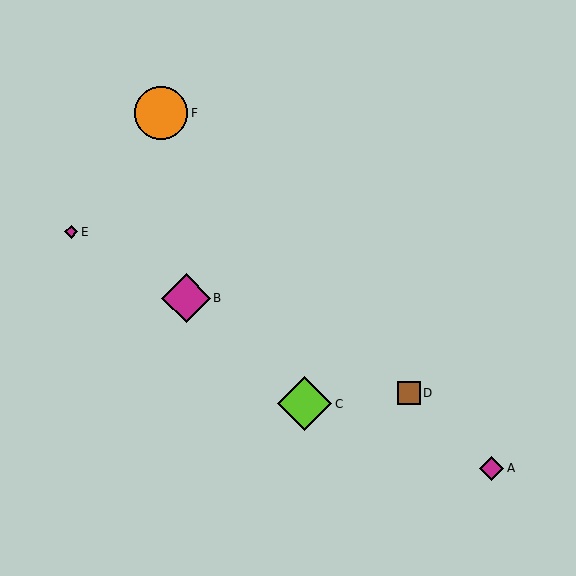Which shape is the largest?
The lime diamond (labeled C) is the largest.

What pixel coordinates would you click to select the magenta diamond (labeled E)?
Click at (71, 232) to select the magenta diamond E.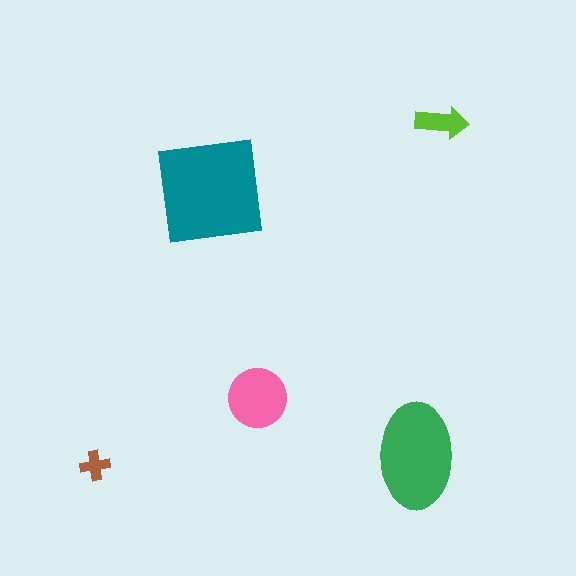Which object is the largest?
The teal square.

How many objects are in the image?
There are 5 objects in the image.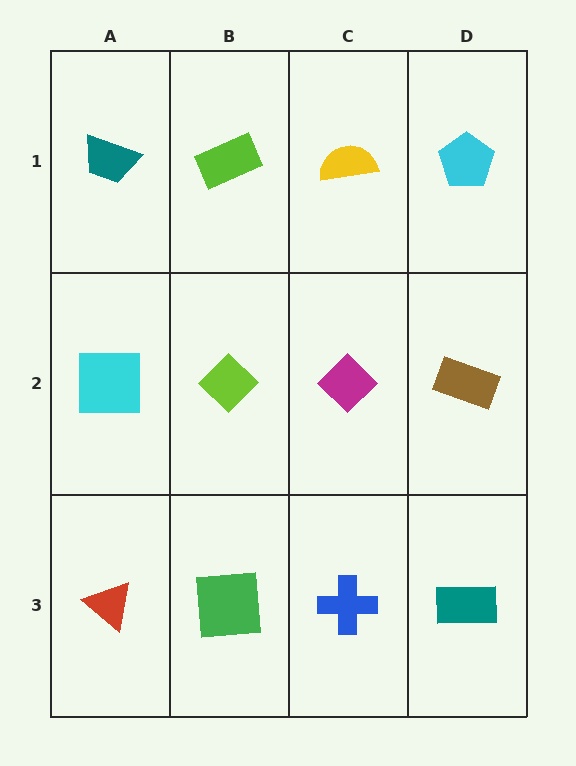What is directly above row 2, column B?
A lime rectangle.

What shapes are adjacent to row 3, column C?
A magenta diamond (row 2, column C), a green square (row 3, column B), a teal rectangle (row 3, column D).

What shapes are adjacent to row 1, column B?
A lime diamond (row 2, column B), a teal trapezoid (row 1, column A), a yellow semicircle (row 1, column C).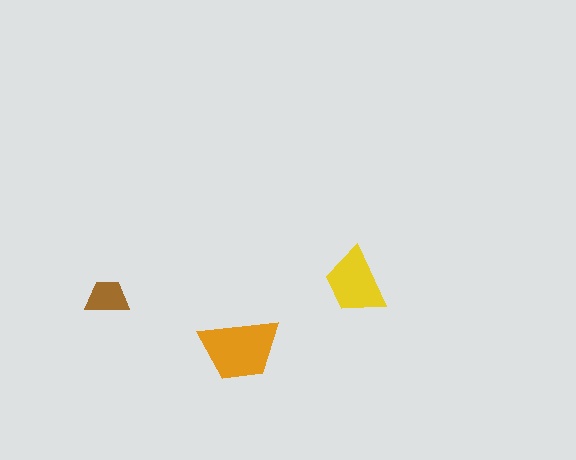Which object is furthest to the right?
The yellow trapezoid is rightmost.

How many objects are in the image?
There are 3 objects in the image.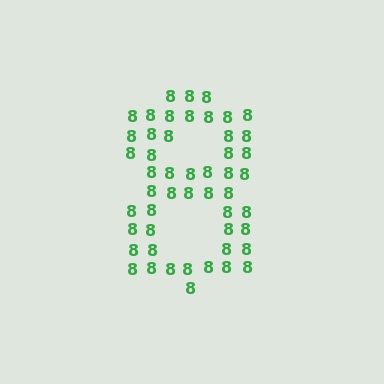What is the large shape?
The large shape is the digit 8.